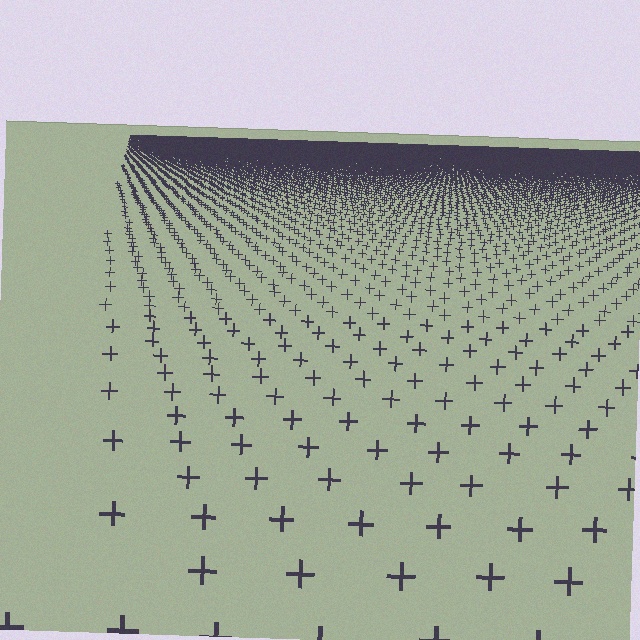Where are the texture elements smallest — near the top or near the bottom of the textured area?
Near the top.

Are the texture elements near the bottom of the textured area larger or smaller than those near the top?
Larger. Near the bottom, elements are closer to the viewer and appear at a bigger on-screen size.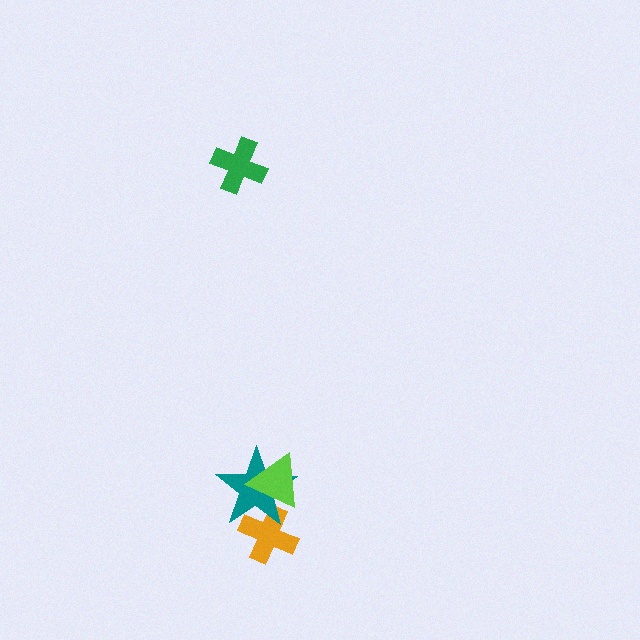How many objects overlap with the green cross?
0 objects overlap with the green cross.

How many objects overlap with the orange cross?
2 objects overlap with the orange cross.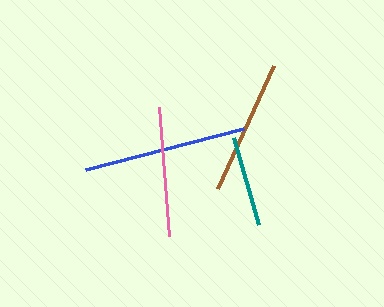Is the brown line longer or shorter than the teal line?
The brown line is longer than the teal line.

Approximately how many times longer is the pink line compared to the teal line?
The pink line is approximately 1.4 times the length of the teal line.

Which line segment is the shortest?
The teal line is the shortest at approximately 91 pixels.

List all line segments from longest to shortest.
From longest to shortest: blue, brown, pink, teal.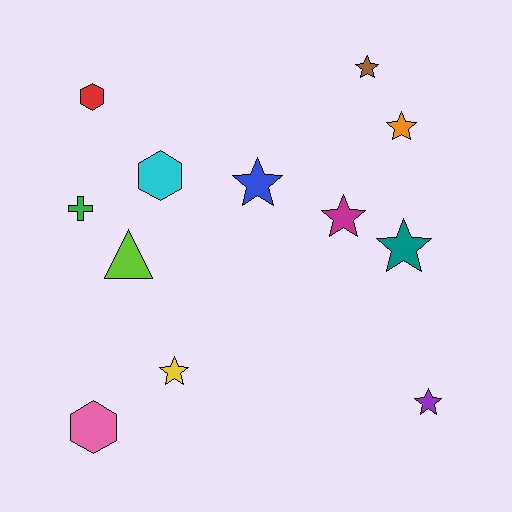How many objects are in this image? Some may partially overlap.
There are 12 objects.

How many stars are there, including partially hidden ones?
There are 7 stars.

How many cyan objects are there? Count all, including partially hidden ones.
There is 1 cyan object.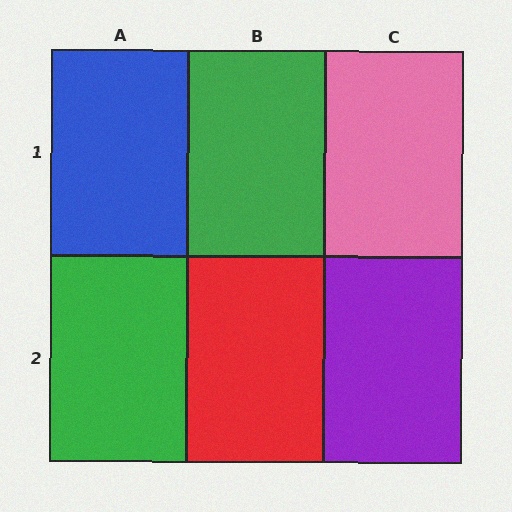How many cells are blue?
1 cell is blue.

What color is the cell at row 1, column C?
Pink.